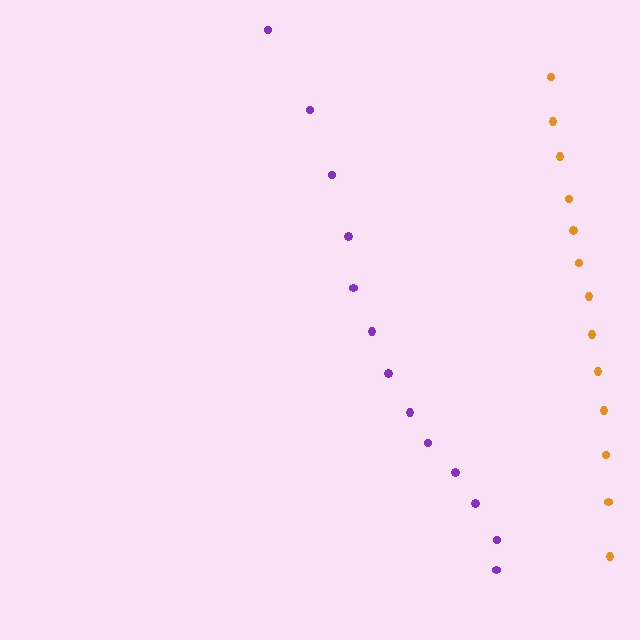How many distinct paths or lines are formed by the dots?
There are 2 distinct paths.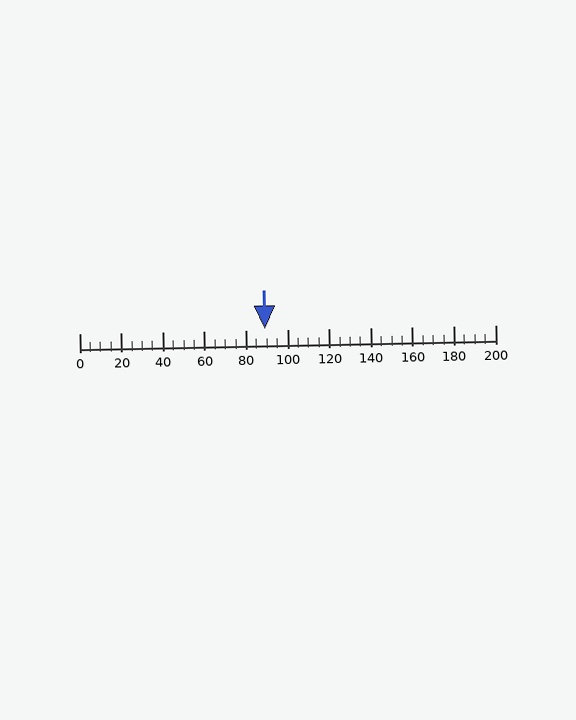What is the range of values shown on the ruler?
The ruler shows values from 0 to 200.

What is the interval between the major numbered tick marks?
The major tick marks are spaced 20 units apart.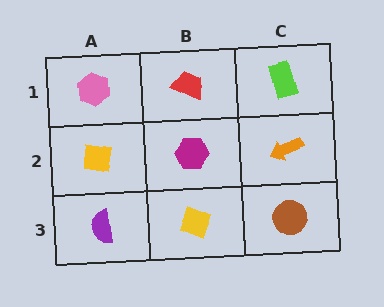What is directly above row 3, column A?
A yellow square.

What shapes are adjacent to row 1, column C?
An orange arrow (row 2, column C), a red trapezoid (row 1, column B).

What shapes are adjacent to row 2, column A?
A pink hexagon (row 1, column A), a purple semicircle (row 3, column A), a magenta hexagon (row 2, column B).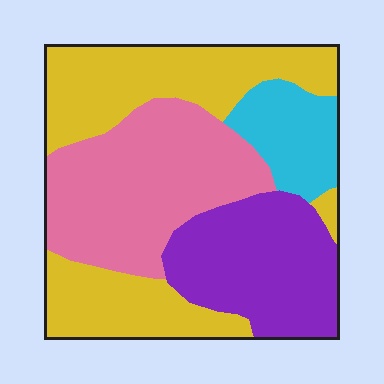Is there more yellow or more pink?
Yellow.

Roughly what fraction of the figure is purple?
Purple takes up about one quarter (1/4) of the figure.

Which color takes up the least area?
Cyan, at roughly 10%.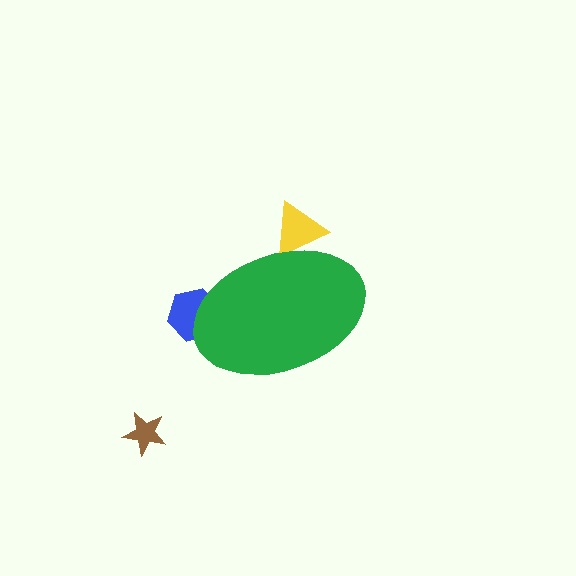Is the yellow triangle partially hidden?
Yes, the yellow triangle is partially hidden behind the green ellipse.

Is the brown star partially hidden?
No, the brown star is fully visible.